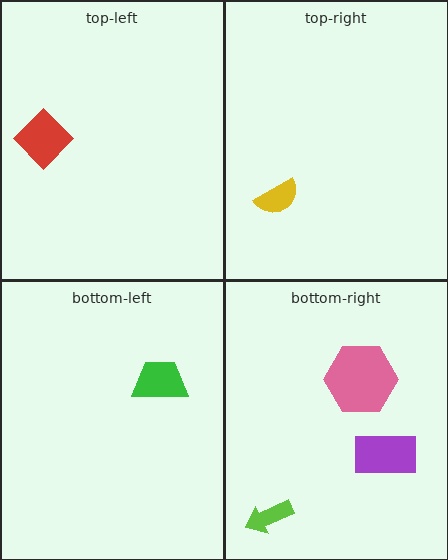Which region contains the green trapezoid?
The bottom-left region.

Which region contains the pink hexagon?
The bottom-right region.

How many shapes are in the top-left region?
1.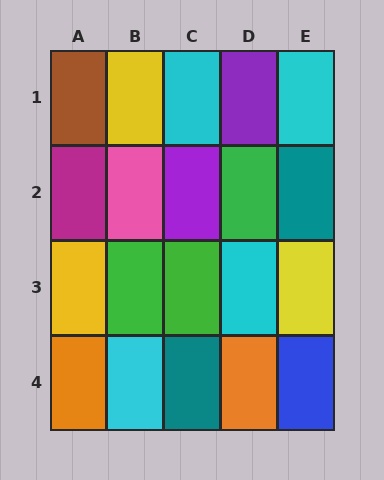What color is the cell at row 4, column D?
Orange.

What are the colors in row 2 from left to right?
Magenta, pink, purple, green, teal.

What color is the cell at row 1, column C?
Cyan.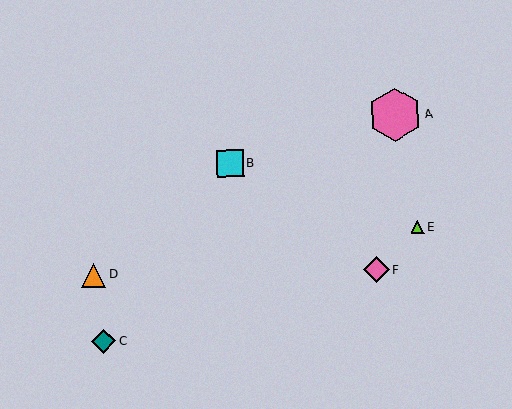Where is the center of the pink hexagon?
The center of the pink hexagon is at (395, 115).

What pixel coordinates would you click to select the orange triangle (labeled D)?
Click at (94, 275) to select the orange triangle D.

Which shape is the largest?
The pink hexagon (labeled A) is the largest.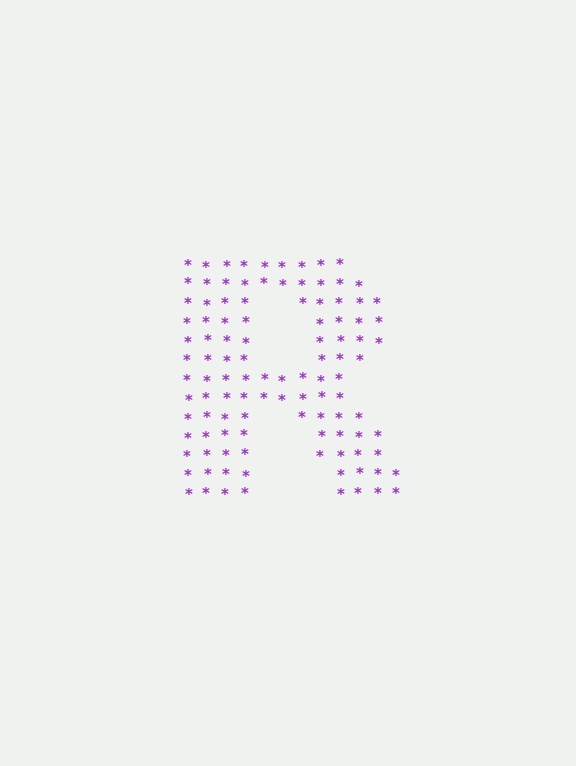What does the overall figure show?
The overall figure shows the letter R.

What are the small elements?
The small elements are asterisks.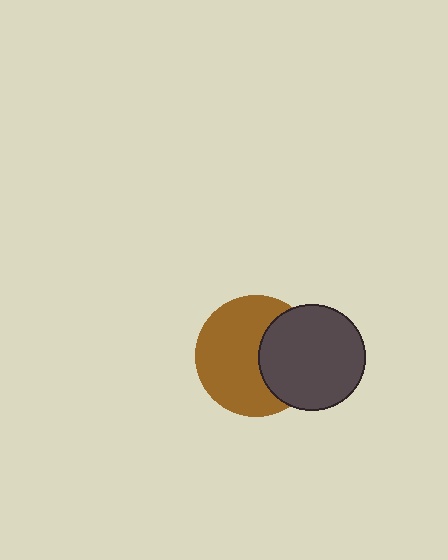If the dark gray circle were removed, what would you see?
You would see the complete brown circle.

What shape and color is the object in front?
The object in front is a dark gray circle.